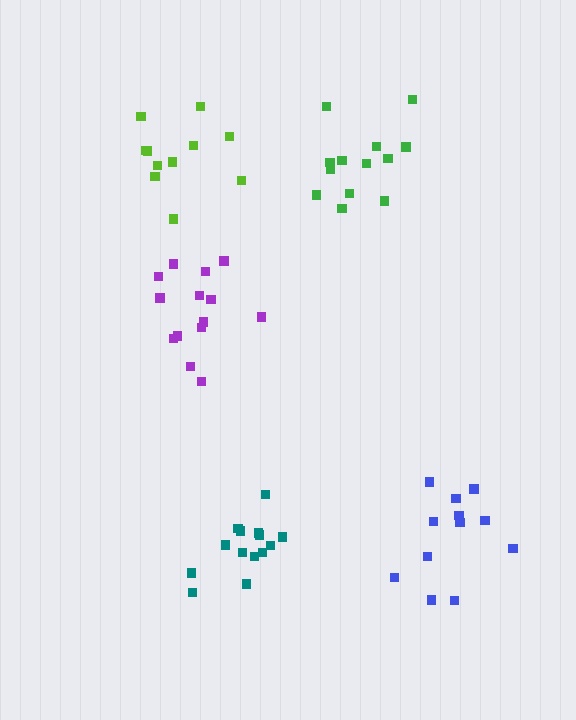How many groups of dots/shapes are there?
There are 5 groups.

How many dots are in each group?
Group 1: 14 dots, Group 2: 12 dots, Group 3: 11 dots, Group 4: 13 dots, Group 5: 14 dots (64 total).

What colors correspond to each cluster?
The clusters are colored: teal, blue, lime, green, purple.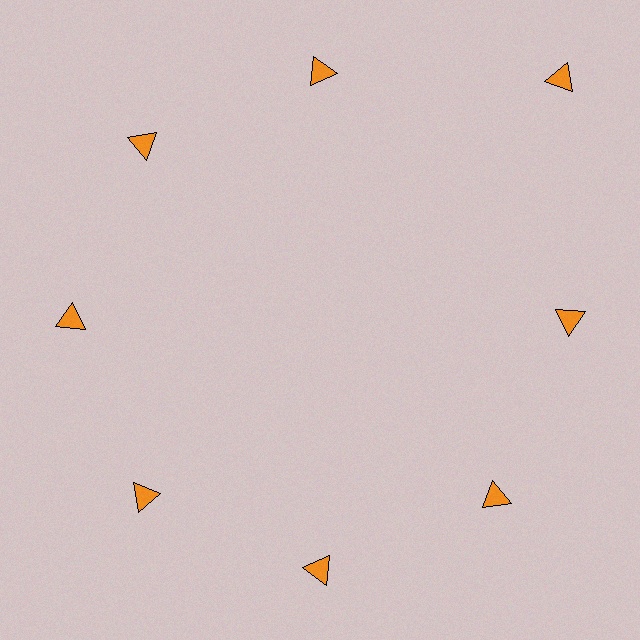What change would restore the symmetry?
The symmetry would be restored by moving it inward, back onto the ring so that all 8 triangles sit at equal angles and equal distance from the center.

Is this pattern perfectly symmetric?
No. The 8 orange triangles are arranged in a ring, but one element near the 2 o'clock position is pushed outward from the center, breaking the 8-fold rotational symmetry.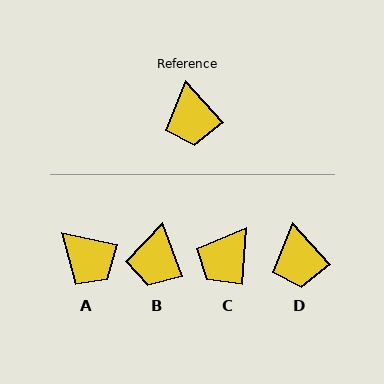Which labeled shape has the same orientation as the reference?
D.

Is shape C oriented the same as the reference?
No, it is off by about 46 degrees.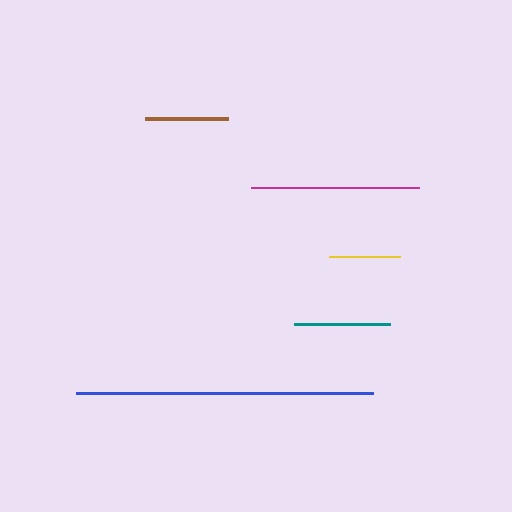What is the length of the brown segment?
The brown segment is approximately 83 pixels long.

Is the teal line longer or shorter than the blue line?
The blue line is longer than the teal line.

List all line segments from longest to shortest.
From longest to shortest: blue, magenta, teal, brown, yellow.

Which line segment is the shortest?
The yellow line is the shortest at approximately 71 pixels.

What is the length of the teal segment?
The teal segment is approximately 96 pixels long.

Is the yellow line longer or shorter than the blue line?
The blue line is longer than the yellow line.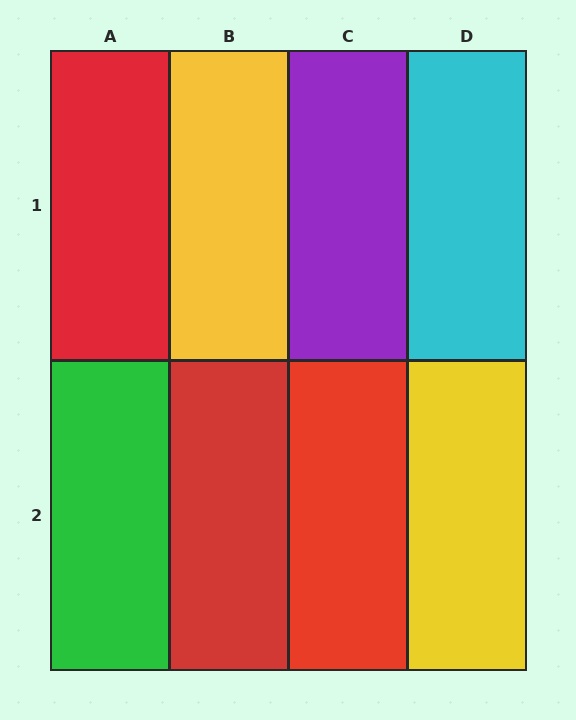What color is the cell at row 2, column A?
Green.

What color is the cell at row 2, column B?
Red.